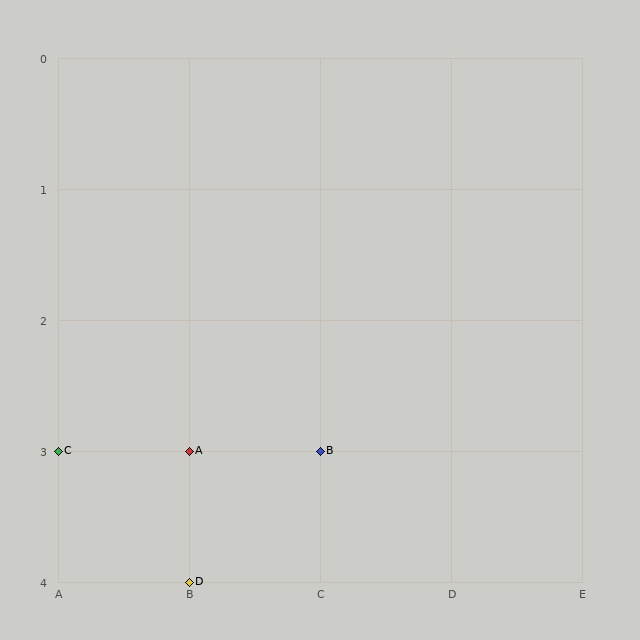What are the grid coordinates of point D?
Point D is at grid coordinates (B, 4).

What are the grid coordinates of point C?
Point C is at grid coordinates (A, 3).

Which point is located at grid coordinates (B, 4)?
Point D is at (B, 4).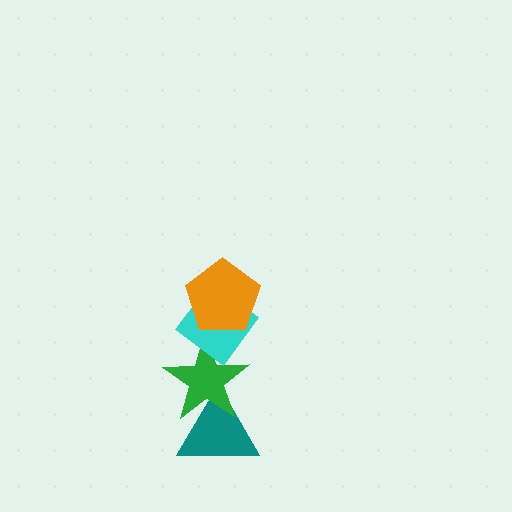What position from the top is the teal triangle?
The teal triangle is 4th from the top.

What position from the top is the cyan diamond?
The cyan diamond is 2nd from the top.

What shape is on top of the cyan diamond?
The orange pentagon is on top of the cyan diamond.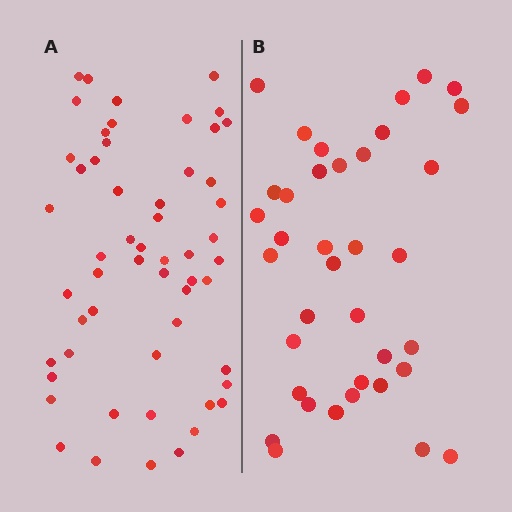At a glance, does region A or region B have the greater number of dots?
Region A (the left region) has more dots.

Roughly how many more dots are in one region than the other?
Region A has approximately 20 more dots than region B.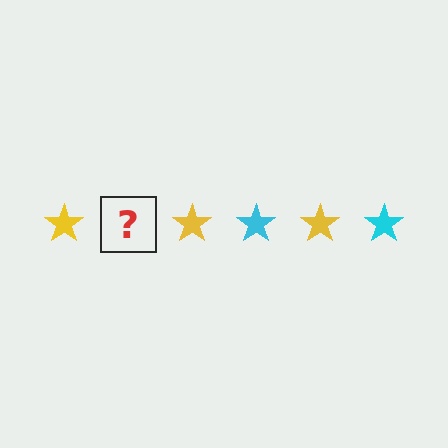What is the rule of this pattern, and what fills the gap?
The rule is that the pattern cycles through yellow, cyan stars. The gap should be filled with a cyan star.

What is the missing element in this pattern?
The missing element is a cyan star.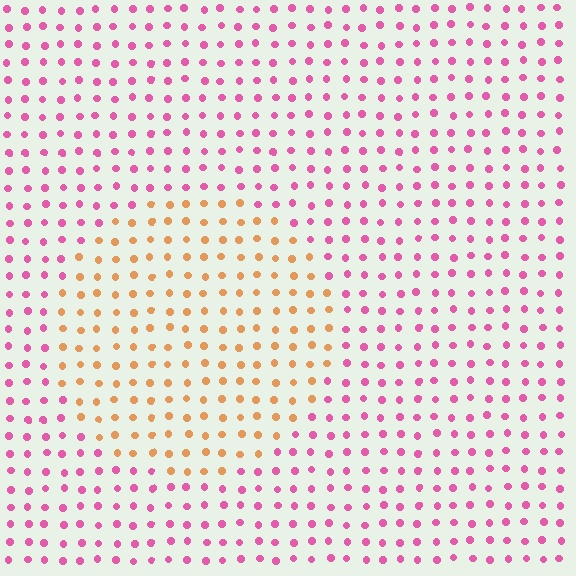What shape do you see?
I see a circle.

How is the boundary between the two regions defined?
The boundary is defined purely by a slight shift in hue (about 63 degrees). Spacing, size, and orientation are identical on both sides.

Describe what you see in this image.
The image is filled with small pink elements in a uniform arrangement. A circle-shaped region is visible where the elements are tinted to a slightly different hue, forming a subtle color boundary.